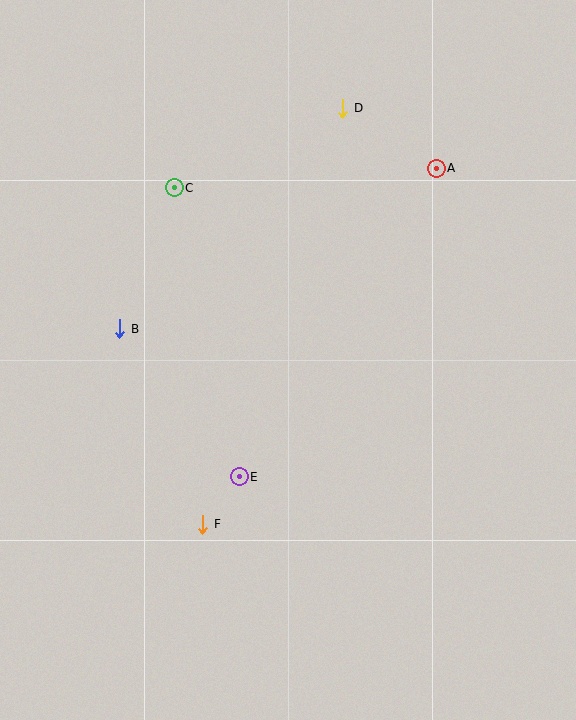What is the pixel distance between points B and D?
The distance between B and D is 314 pixels.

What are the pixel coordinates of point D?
Point D is at (343, 108).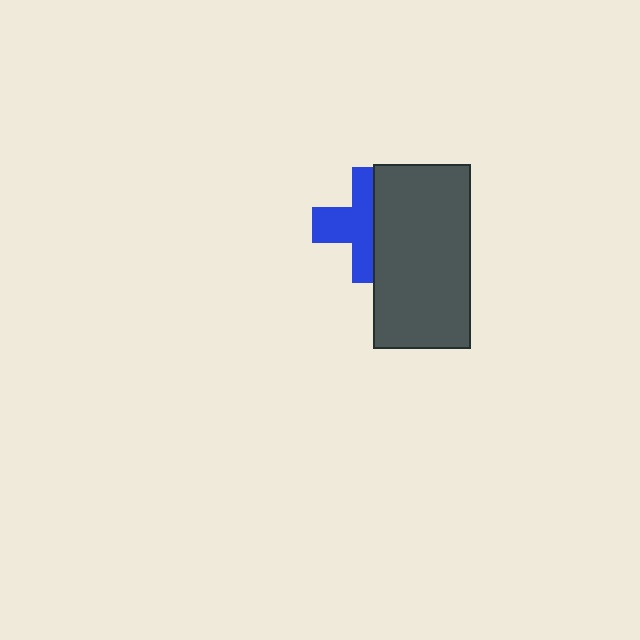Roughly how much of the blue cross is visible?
About half of it is visible (roughly 57%).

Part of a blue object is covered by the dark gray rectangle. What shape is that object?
It is a cross.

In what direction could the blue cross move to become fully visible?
The blue cross could move left. That would shift it out from behind the dark gray rectangle entirely.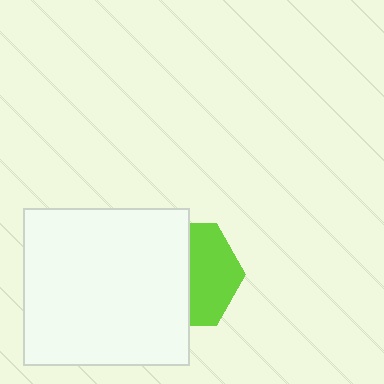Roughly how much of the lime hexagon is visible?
About half of it is visible (roughly 47%).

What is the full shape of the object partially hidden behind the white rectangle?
The partially hidden object is a lime hexagon.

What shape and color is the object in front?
The object in front is a white rectangle.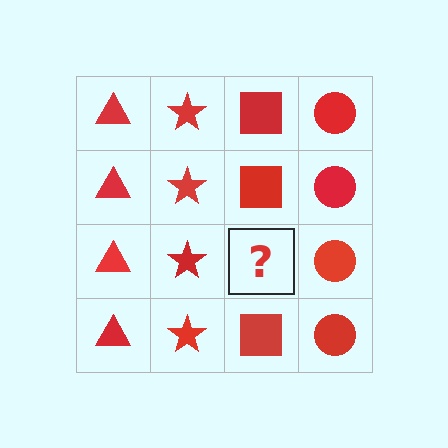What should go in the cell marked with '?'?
The missing cell should contain a red square.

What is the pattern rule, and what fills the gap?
The rule is that each column has a consistent shape. The gap should be filled with a red square.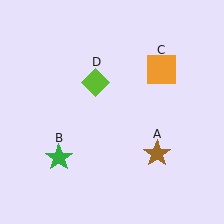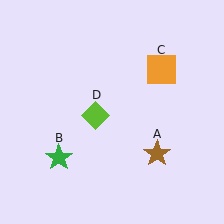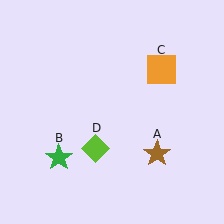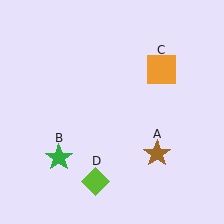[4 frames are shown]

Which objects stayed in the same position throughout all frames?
Brown star (object A) and green star (object B) and orange square (object C) remained stationary.